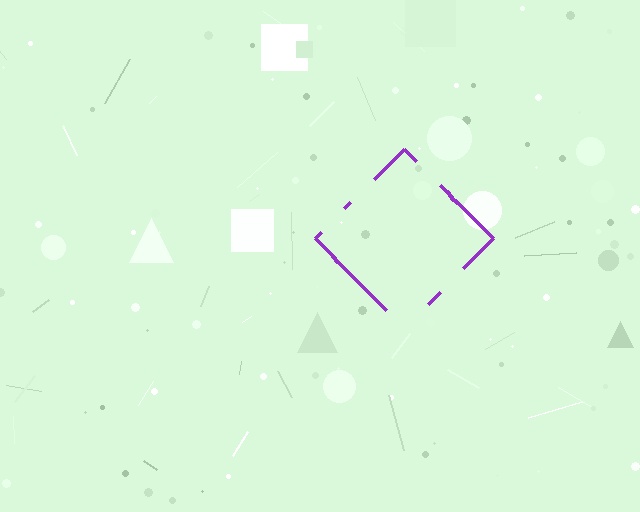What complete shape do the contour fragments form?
The contour fragments form a diamond.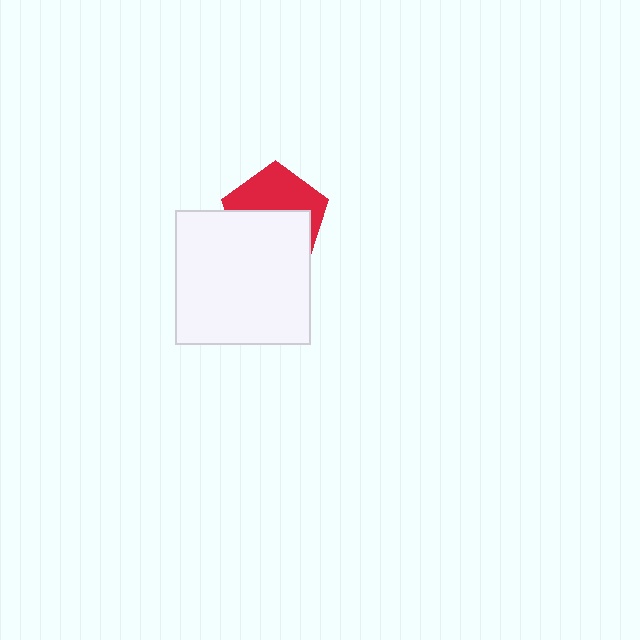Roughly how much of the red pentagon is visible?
About half of it is visible (roughly 46%).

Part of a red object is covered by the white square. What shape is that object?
It is a pentagon.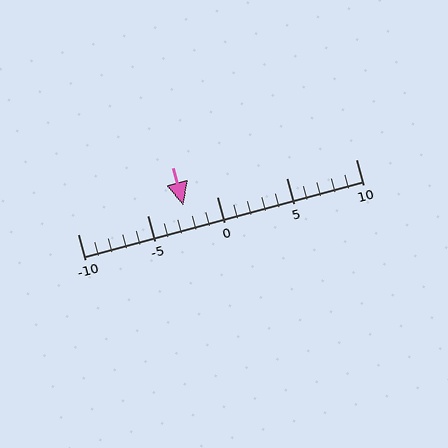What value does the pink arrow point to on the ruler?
The pink arrow points to approximately -2.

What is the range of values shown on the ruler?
The ruler shows values from -10 to 10.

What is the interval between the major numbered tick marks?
The major tick marks are spaced 5 units apart.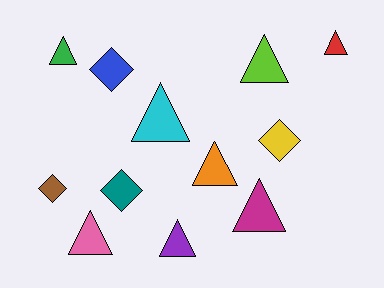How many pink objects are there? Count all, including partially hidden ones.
There is 1 pink object.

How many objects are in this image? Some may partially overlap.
There are 12 objects.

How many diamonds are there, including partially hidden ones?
There are 4 diamonds.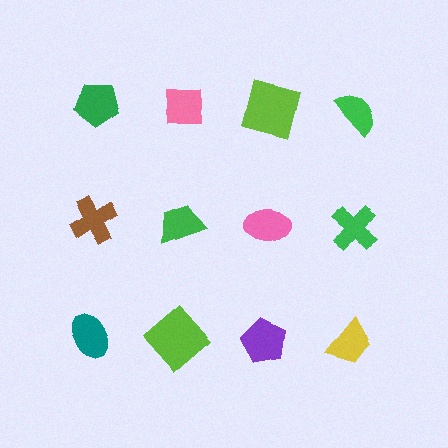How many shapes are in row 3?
4 shapes.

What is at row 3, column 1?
A teal ellipse.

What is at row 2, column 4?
A green cross.